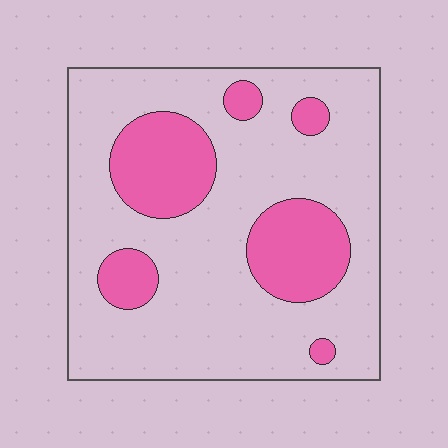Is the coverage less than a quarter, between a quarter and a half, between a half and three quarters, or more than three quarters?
Less than a quarter.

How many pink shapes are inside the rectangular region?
6.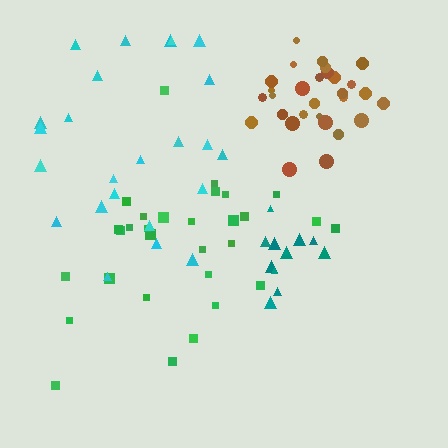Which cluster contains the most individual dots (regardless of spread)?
Green (30).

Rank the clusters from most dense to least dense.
brown, teal, green, cyan.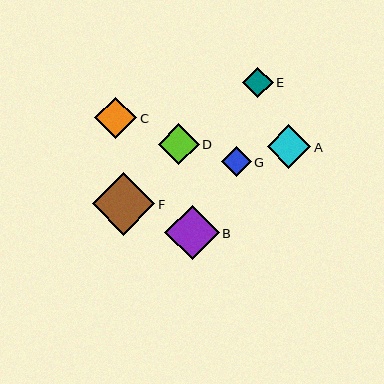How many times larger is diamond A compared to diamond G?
Diamond A is approximately 1.4 times the size of diamond G.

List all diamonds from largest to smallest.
From largest to smallest: F, B, A, C, D, E, G.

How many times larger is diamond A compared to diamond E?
Diamond A is approximately 1.4 times the size of diamond E.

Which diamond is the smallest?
Diamond G is the smallest with a size of approximately 30 pixels.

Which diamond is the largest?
Diamond F is the largest with a size of approximately 63 pixels.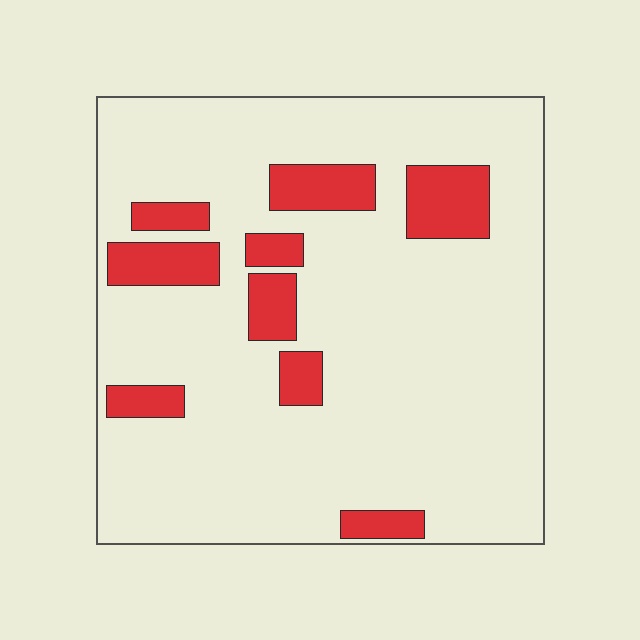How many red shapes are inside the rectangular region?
9.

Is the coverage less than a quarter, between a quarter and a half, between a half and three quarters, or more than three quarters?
Less than a quarter.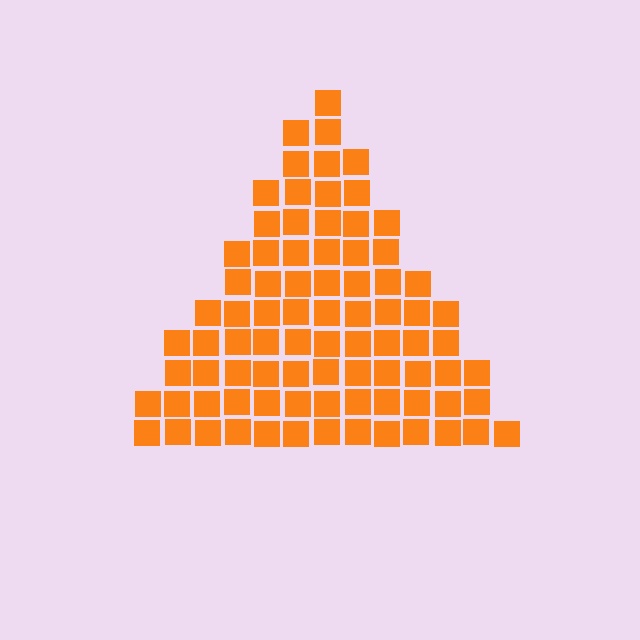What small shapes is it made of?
It is made of small squares.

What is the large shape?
The large shape is a triangle.